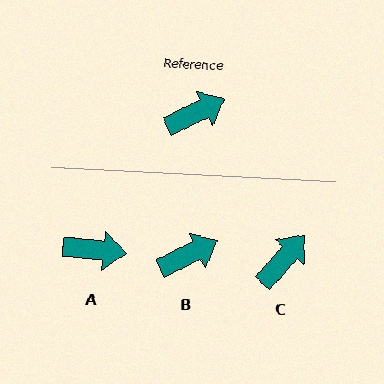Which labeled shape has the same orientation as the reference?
B.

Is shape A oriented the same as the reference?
No, it is off by about 32 degrees.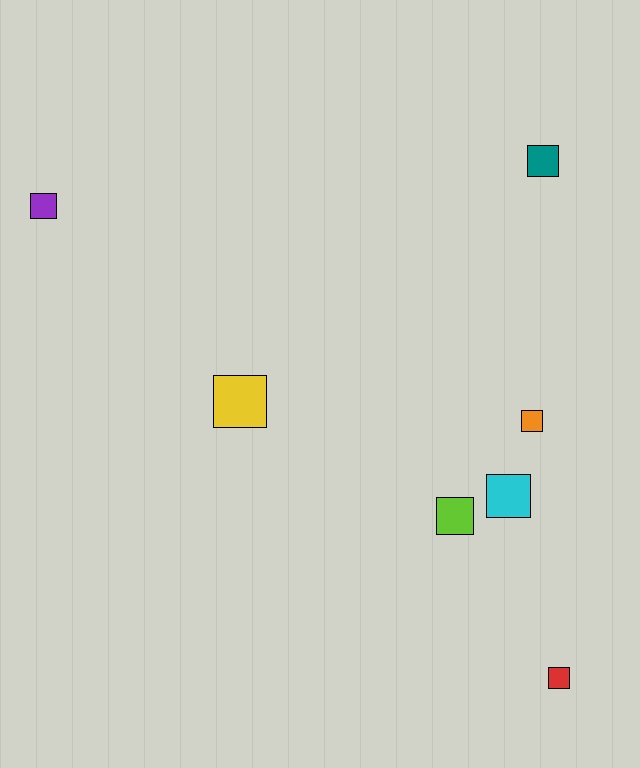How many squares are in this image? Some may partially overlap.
There are 7 squares.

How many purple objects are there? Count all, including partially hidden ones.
There is 1 purple object.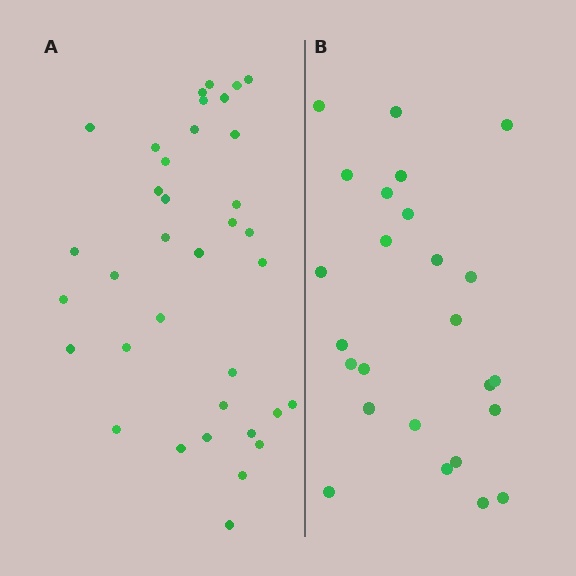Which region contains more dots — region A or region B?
Region A (the left region) has more dots.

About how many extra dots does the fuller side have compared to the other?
Region A has roughly 12 or so more dots than region B.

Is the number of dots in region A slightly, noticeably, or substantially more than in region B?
Region A has noticeably more, but not dramatically so. The ratio is roughly 1.4 to 1.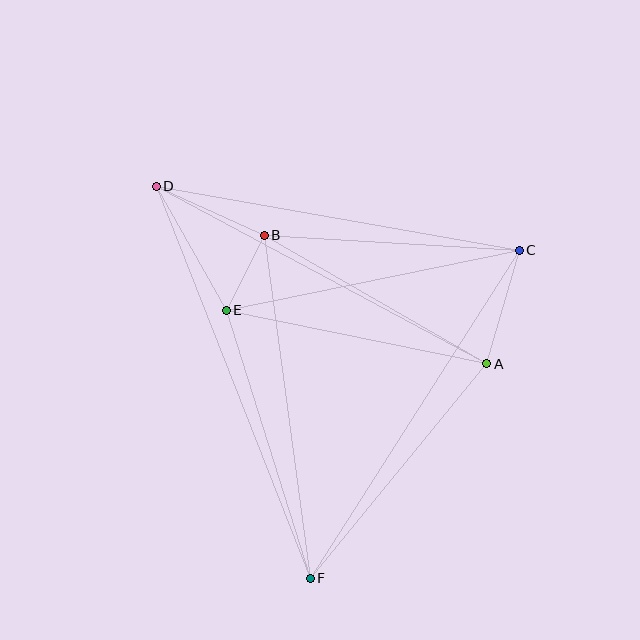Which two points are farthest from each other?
Points D and F are farthest from each other.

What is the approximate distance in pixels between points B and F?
The distance between B and F is approximately 346 pixels.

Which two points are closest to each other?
Points B and E are closest to each other.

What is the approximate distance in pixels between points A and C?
The distance between A and C is approximately 118 pixels.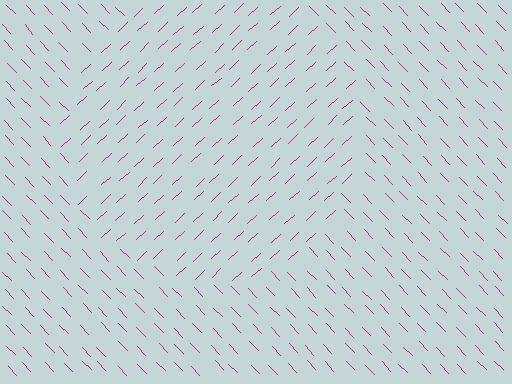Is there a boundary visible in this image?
Yes, there is a texture boundary formed by a change in line orientation.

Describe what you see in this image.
The image is filled with small magenta line segments. A circle region in the image has lines oriented differently from the surrounding lines, creating a visible texture boundary.